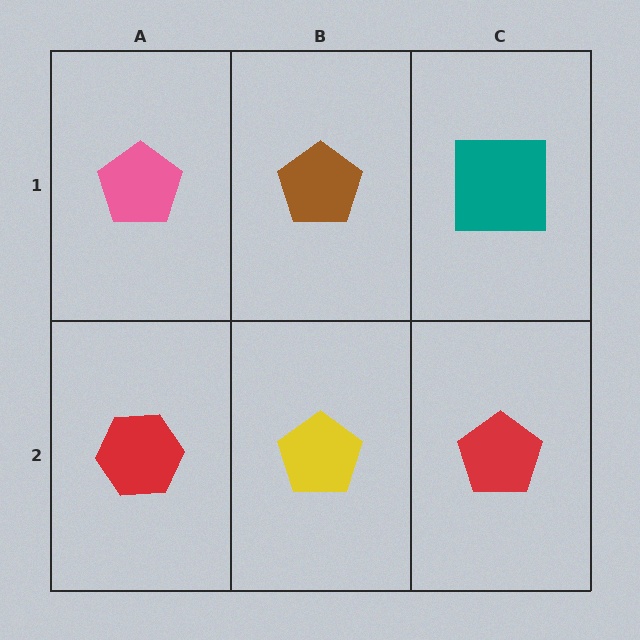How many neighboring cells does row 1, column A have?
2.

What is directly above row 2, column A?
A pink pentagon.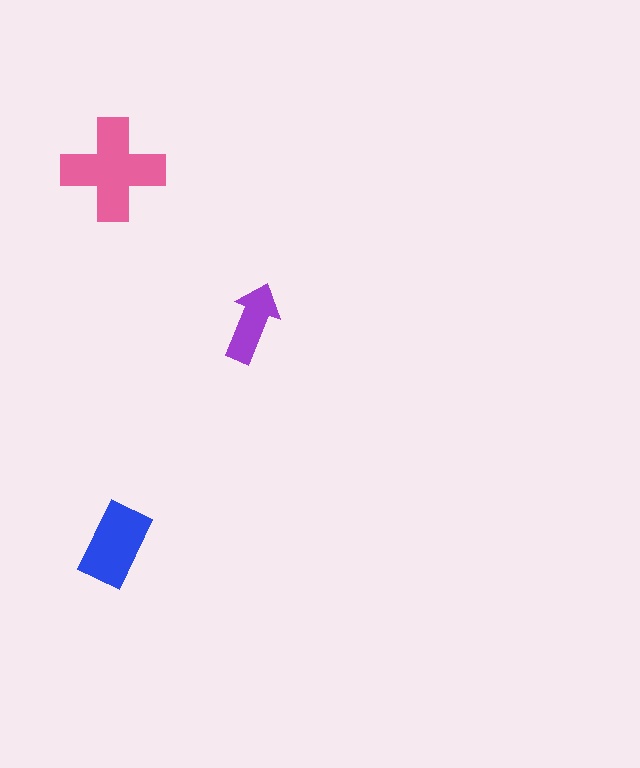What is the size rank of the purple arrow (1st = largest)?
3rd.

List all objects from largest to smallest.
The pink cross, the blue rectangle, the purple arrow.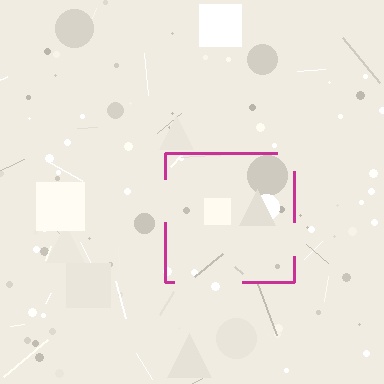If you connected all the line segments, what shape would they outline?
They would outline a square.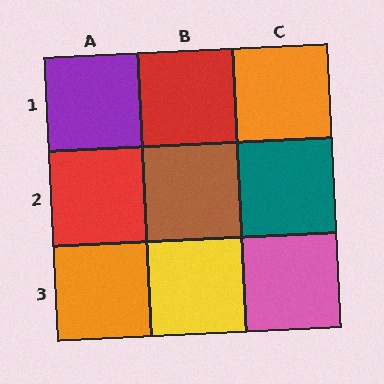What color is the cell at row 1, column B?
Red.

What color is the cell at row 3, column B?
Yellow.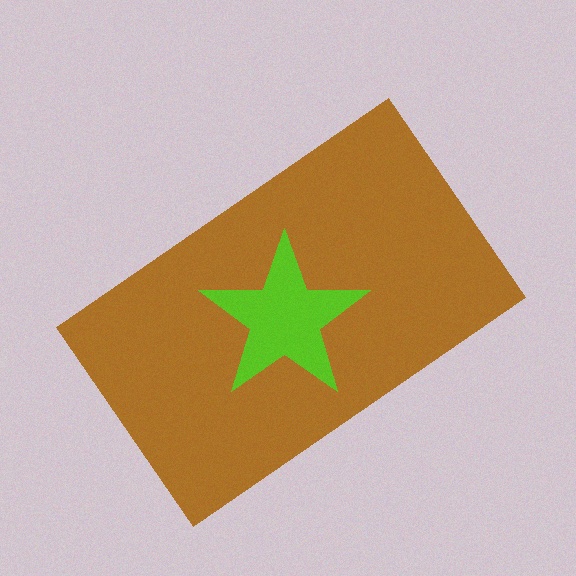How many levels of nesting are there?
2.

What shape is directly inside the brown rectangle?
The lime star.